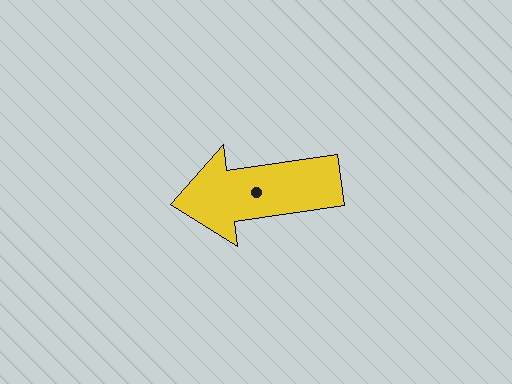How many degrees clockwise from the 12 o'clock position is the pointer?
Approximately 262 degrees.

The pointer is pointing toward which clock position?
Roughly 9 o'clock.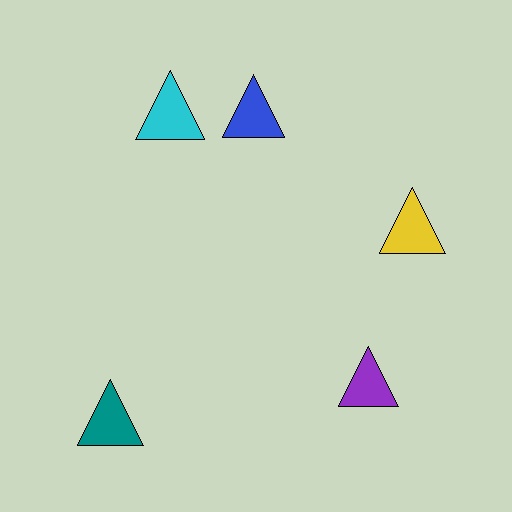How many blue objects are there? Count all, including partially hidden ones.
There is 1 blue object.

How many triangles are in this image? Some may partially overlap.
There are 5 triangles.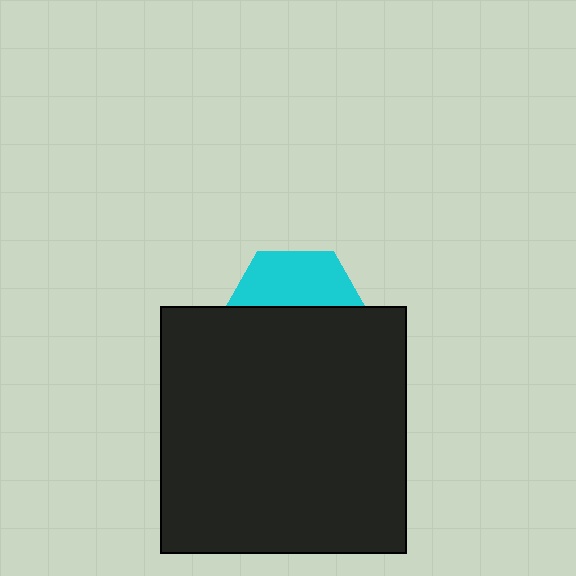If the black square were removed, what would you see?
You would see the complete cyan hexagon.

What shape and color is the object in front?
The object in front is a black square.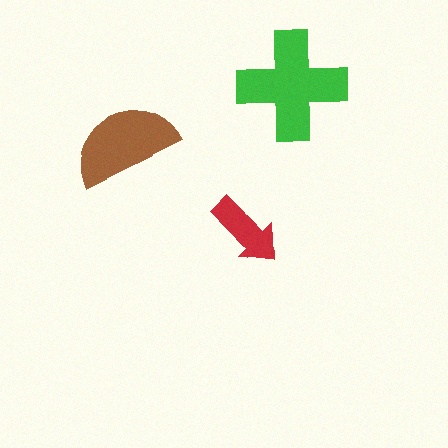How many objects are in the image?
There are 3 objects in the image.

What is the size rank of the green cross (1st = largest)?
1st.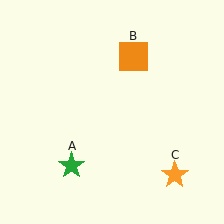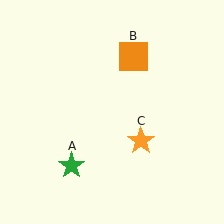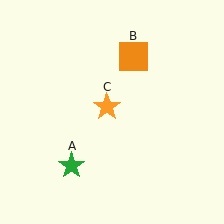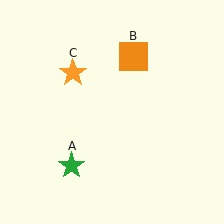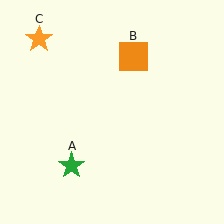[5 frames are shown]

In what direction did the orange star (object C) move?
The orange star (object C) moved up and to the left.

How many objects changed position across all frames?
1 object changed position: orange star (object C).